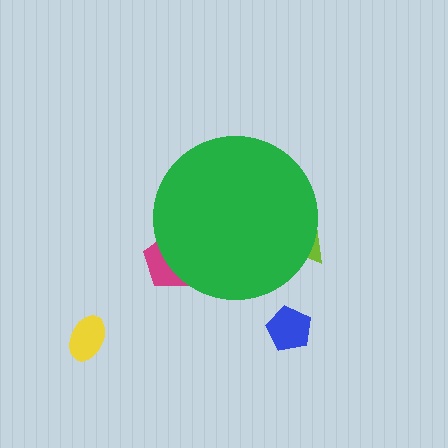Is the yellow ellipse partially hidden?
No, the yellow ellipse is fully visible.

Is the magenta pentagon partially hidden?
Yes, the magenta pentagon is partially hidden behind the green circle.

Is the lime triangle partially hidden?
Yes, the lime triangle is partially hidden behind the green circle.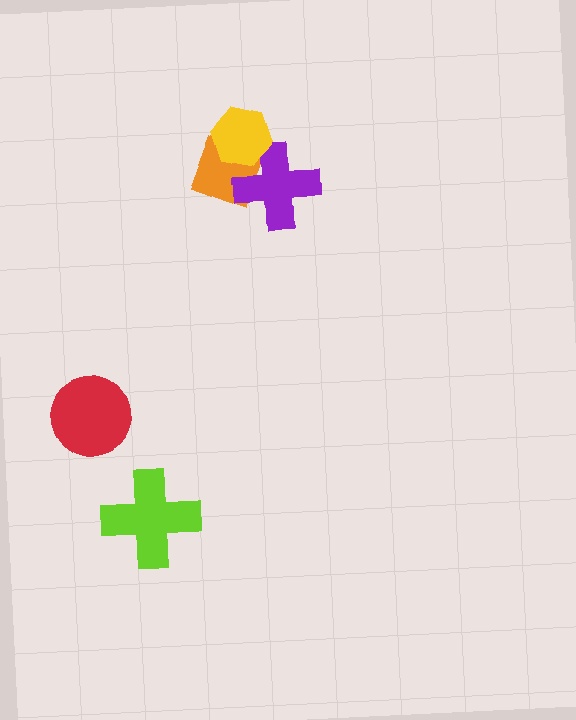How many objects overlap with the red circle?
0 objects overlap with the red circle.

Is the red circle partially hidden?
No, no other shape covers it.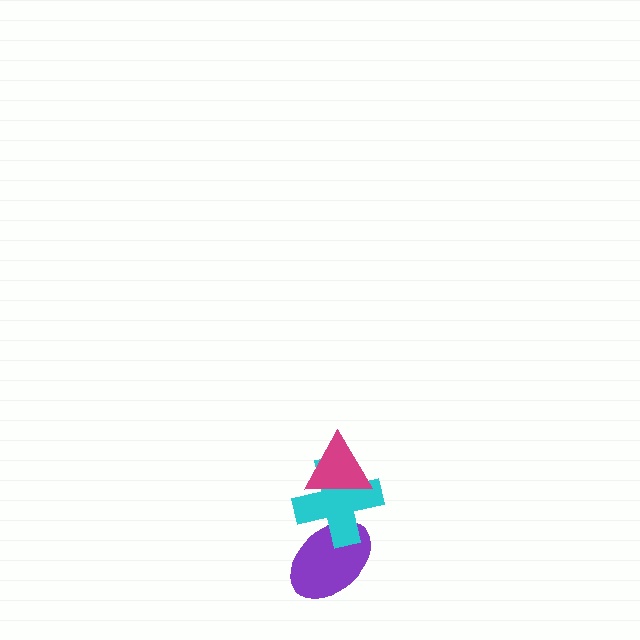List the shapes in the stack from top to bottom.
From top to bottom: the magenta triangle, the cyan cross, the purple ellipse.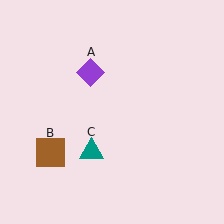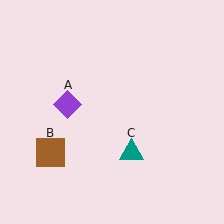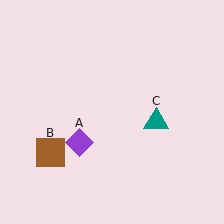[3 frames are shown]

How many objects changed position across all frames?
2 objects changed position: purple diamond (object A), teal triangle (object C).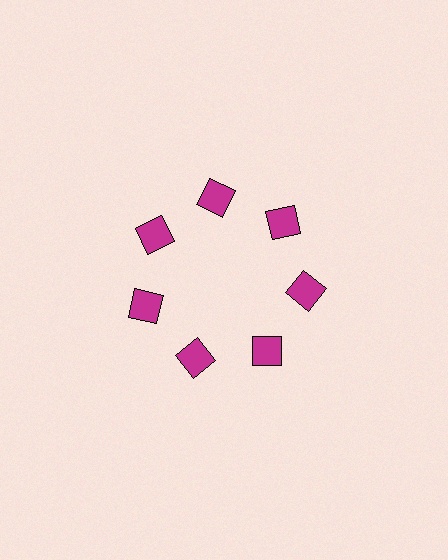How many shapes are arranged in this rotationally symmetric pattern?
There are 7 shapes, arranged in 7 groups of 1.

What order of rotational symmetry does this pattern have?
This pattern has 7-fold rotational symmetry.